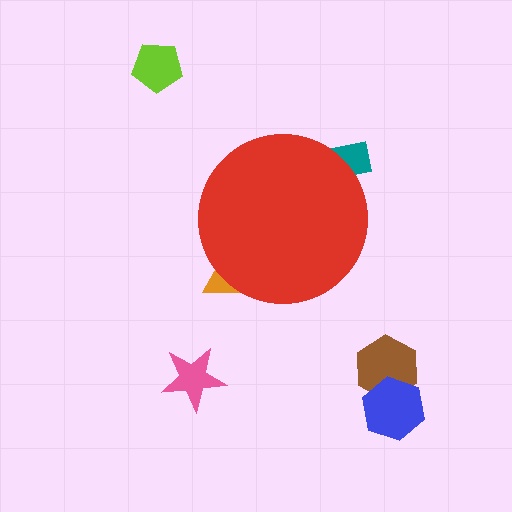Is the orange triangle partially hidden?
Yes, the orange triangle is partially hidden behind the red circle.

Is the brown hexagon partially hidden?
No, the brown hexagon is fully visible.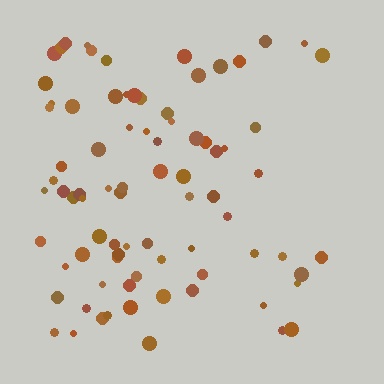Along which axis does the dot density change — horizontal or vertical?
Horizontal.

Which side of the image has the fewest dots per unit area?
The right.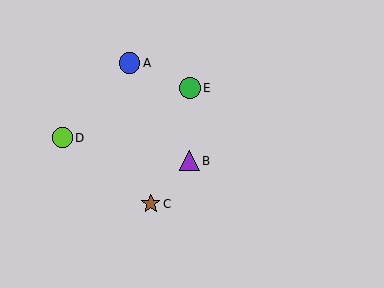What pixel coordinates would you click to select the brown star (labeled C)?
Click at (151, 204) to select the brown star C.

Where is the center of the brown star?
The center of the brown star is at (151, 204).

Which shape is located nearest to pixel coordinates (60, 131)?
The lime circle (labeled D) at (62, 138) is nearest to that location.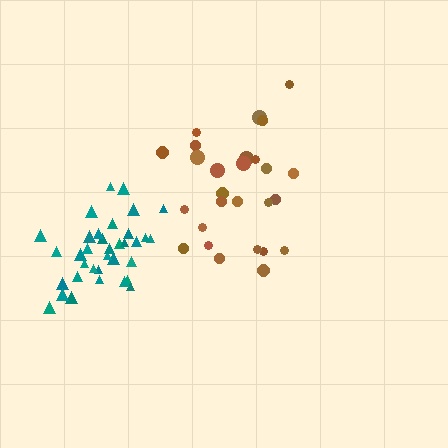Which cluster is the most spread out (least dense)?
Brown.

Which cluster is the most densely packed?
Teal.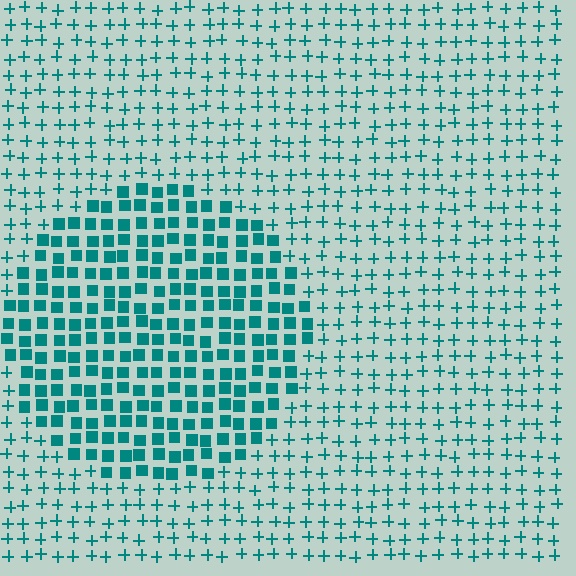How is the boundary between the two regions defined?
The boundary is defined by a change in element shape: squares inside vs. plus signs outside. All elements share the same color and spacing.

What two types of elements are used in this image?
The image uses squares inside the circle region and plus signs outside it.